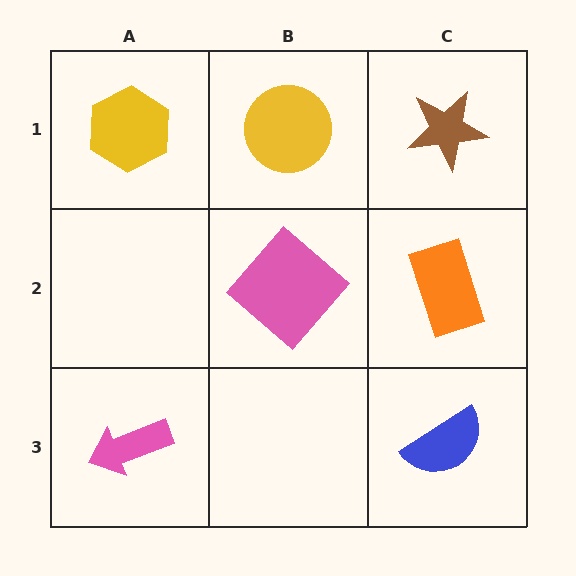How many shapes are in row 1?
3 shapes.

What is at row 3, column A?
A pink arrow.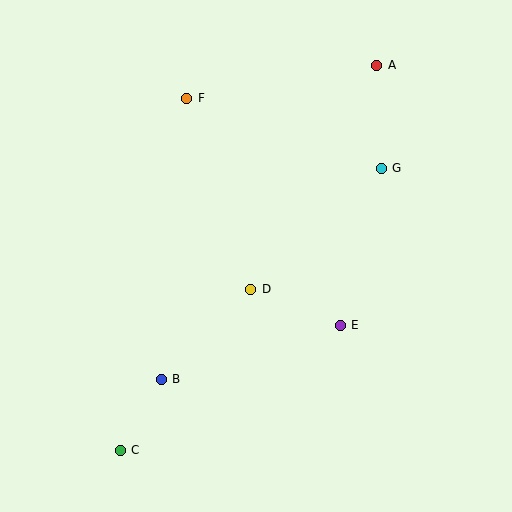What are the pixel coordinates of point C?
Point C is at (120, 450).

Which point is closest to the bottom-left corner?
Point C is closest to the bottom-left corner.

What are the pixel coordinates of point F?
Point F is at (187, 98).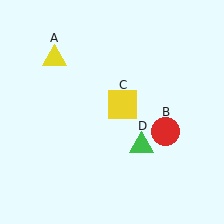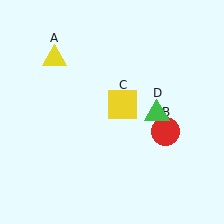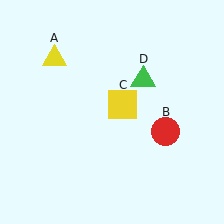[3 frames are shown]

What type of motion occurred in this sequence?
The green triangle (object D) rotated counterclockwise around the center of the scene.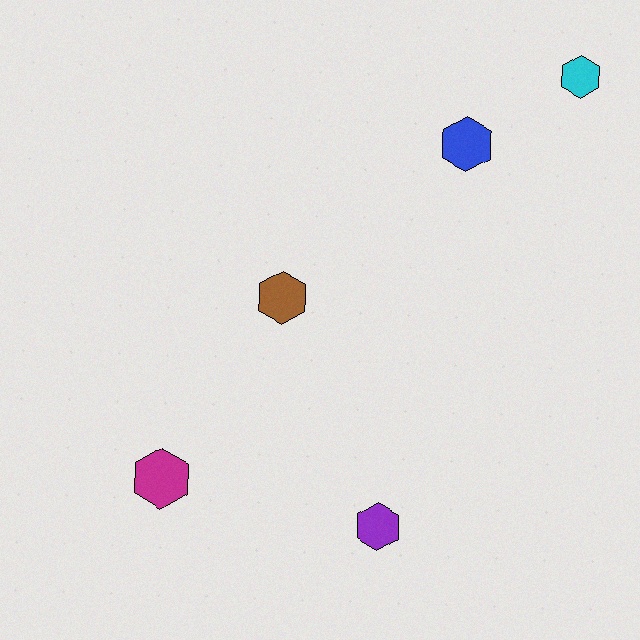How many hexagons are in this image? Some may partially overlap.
There are 5 hexagons.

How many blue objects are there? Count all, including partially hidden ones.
There is 1 blue object.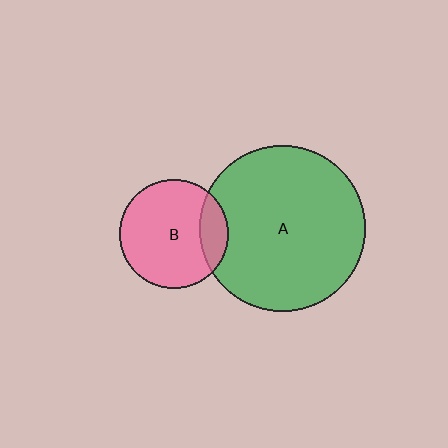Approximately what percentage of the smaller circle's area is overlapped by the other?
Approximately 15%.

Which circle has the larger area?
Circle A (green).